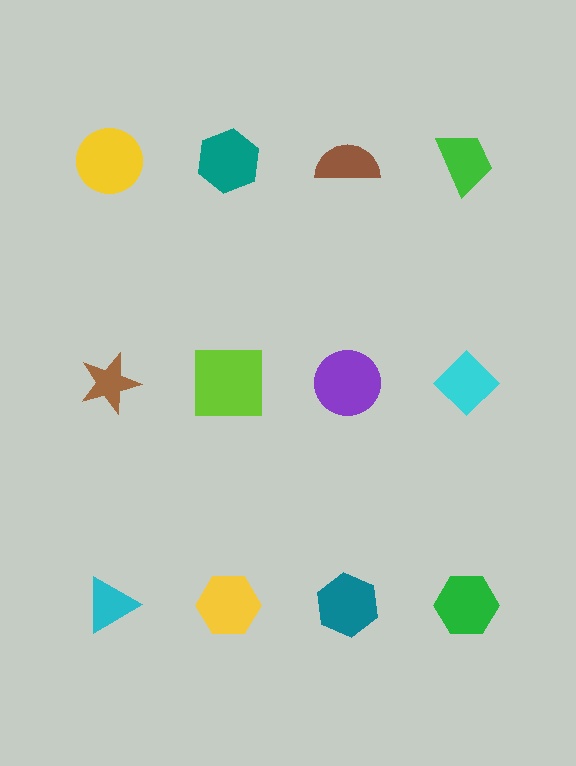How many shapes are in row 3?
4 shapes.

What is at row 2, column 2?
A lime square.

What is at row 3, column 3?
A teal hexagon.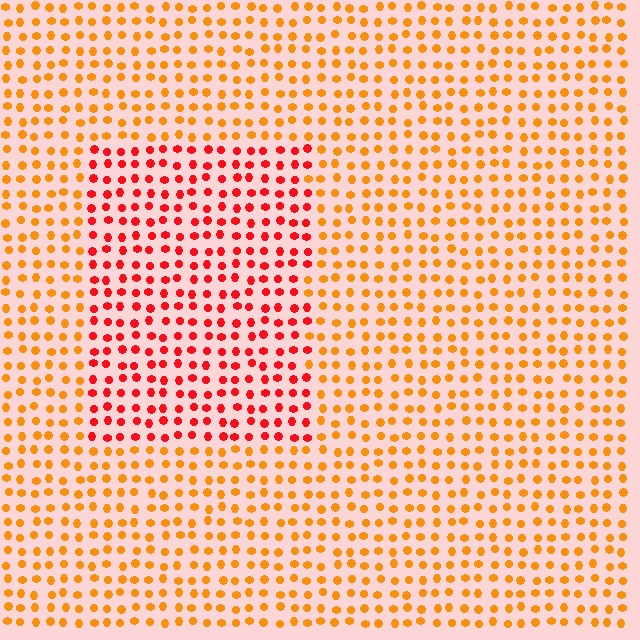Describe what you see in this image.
The image is filled with small orange elements in a uniform arrangement. A rectangle-shaped region is visible where the elements are tinted to a slightly different hue, forming a subtle color boundary.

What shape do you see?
I see a rectangle.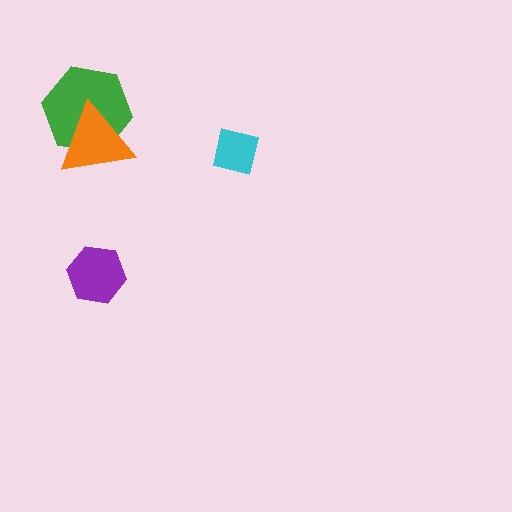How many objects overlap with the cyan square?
0 objects overlap with the cyan square.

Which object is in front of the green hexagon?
The orange triangle is in front of the green hexagon.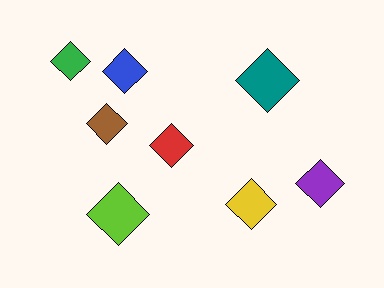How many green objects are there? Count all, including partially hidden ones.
There is 1 green object.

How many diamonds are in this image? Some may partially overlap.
There are 8 diamonds.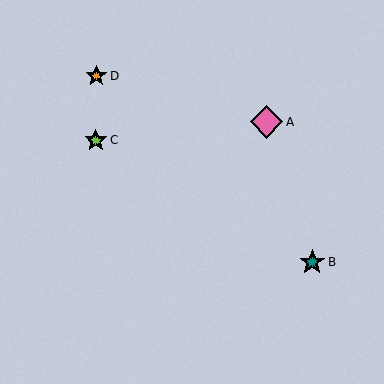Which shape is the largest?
The pink diamond (labeled A) is the largest.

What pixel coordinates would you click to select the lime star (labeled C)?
Click at (96, 140) to select the lime star C.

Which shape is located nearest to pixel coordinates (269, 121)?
The pink diamond (labeled A) at (266, 122) is nearest to that location.